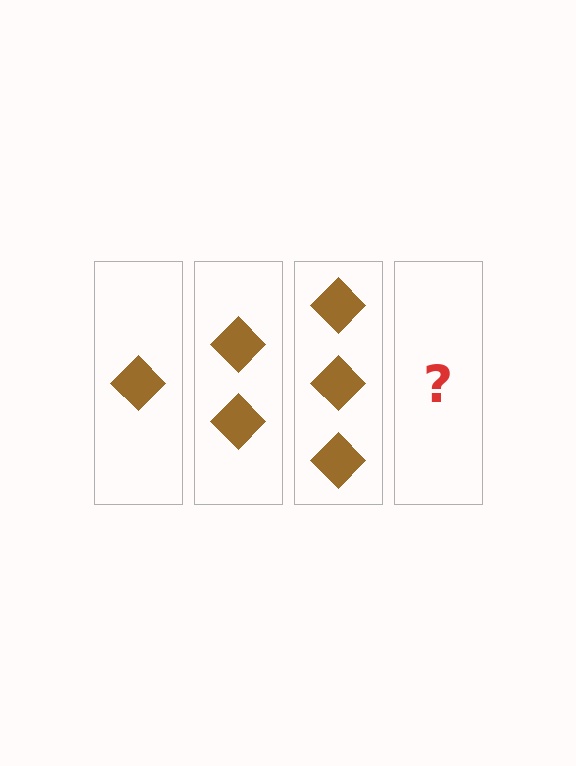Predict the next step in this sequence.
The next step is 4 diamonds.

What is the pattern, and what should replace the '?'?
The pattern is that each step adds one more diamond. The '?' should be 4 diamonds.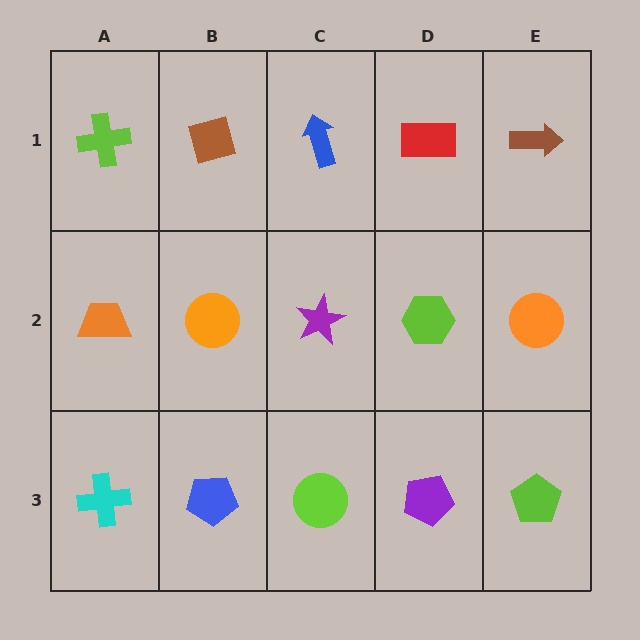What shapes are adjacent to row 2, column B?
A brown square (row 1, column B), a blue pentagon (row 3, column B), an orange trapezoid (row 2, column A), a purple star (row 2, column C).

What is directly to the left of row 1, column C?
A brown square.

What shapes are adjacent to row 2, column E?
A brown arrow (row 1, column E), a lime pentagon (row 3, column E), a lime hexagon (row 2, column D).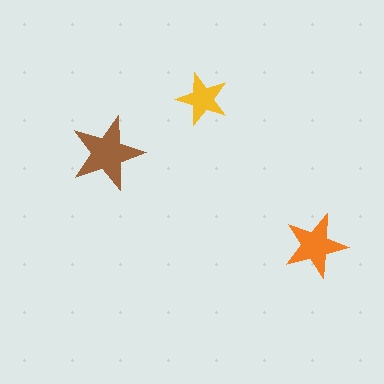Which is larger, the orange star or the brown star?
The brown one.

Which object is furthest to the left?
The brown star is leftmost.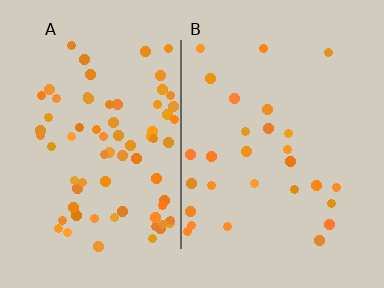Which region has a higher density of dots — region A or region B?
A (the left).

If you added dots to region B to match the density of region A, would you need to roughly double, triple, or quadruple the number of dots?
Approximately triple.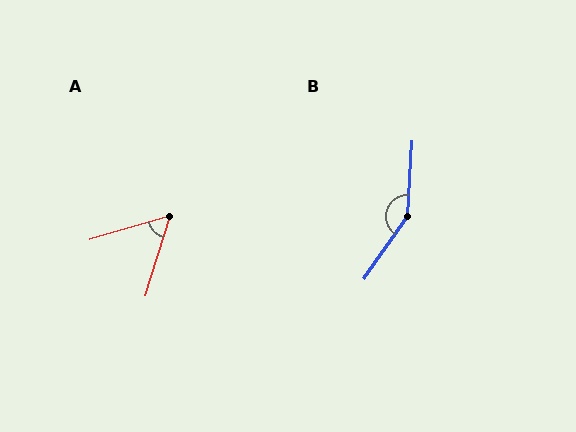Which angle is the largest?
B, at approximately 149 degrees.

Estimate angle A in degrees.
Approximately 57 degrees.